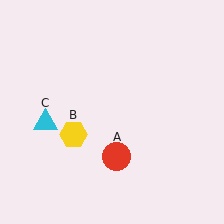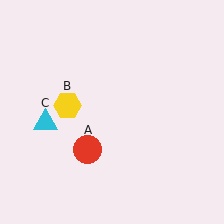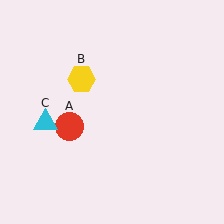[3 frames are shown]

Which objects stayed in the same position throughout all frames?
Cyan triangle (object C) remained stationary.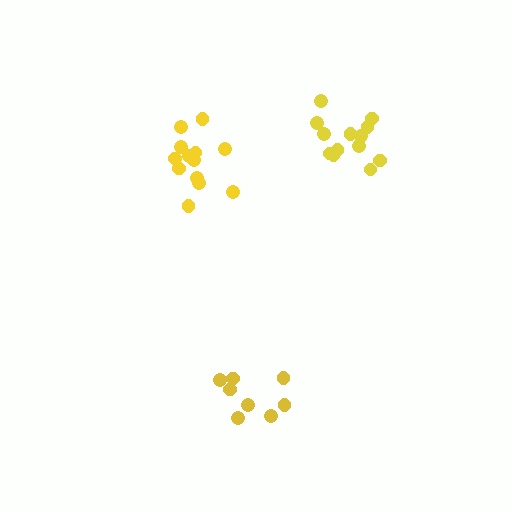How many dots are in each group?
Group 1: 8 dots, Group 2: 13 dots, Group 3: 13 dots (34 total).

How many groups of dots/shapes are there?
There are 3 groups.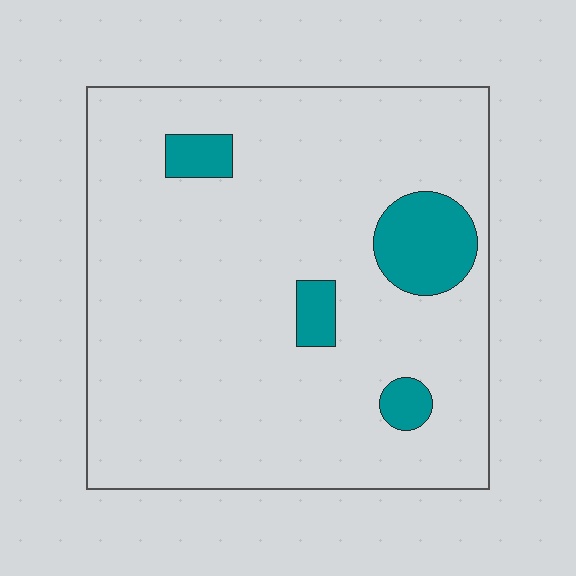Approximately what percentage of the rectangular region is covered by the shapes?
Approximately 10%.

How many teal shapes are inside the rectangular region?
4.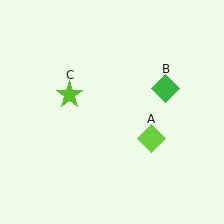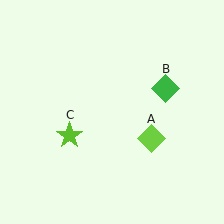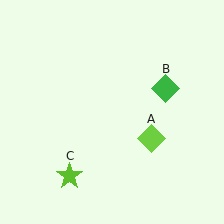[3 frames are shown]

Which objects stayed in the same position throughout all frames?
Lime diamond (object A) and green diamond (object B) remained stationary.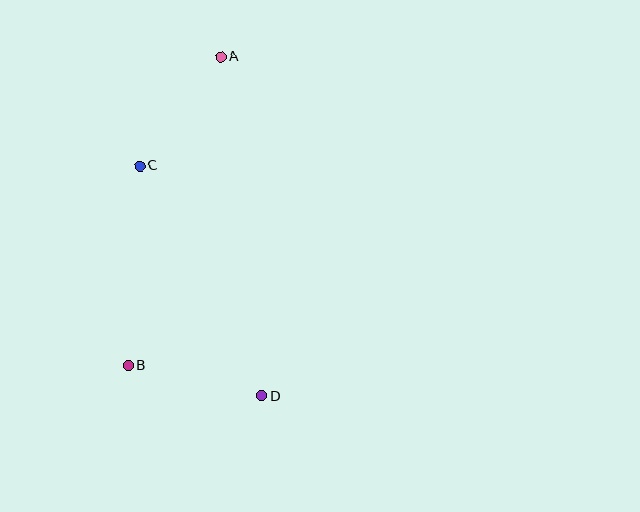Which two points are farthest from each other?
Points A and D are farthest from each other.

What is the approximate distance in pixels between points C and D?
The distance between C and D is approximately 260 pixels.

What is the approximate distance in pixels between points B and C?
The distance between B and C is approximately 200 pixels.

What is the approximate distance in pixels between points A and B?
The distance between A and B is approximately 322 pixels.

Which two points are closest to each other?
Points A and C are closest to each other.